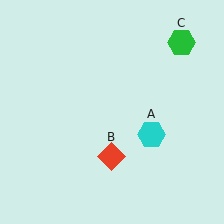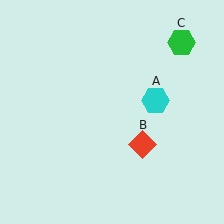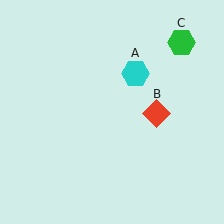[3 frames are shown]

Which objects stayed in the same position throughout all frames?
Green hexagon (object C) remained stationary.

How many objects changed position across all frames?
2 objects changed position: cyan hexagon (object A), red diamond (object B).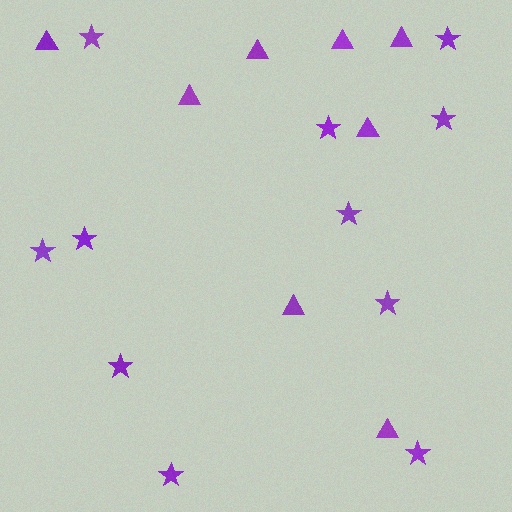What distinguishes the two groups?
There are 2 groups: one group of triangles (8) and one group of stars (11).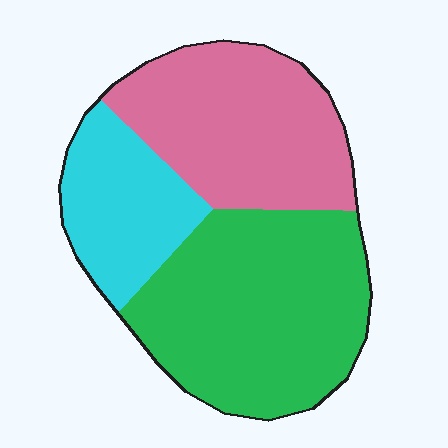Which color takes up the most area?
Green, at roughly 45%.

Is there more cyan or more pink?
Pink.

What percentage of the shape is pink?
Pink covers 35% of the shape.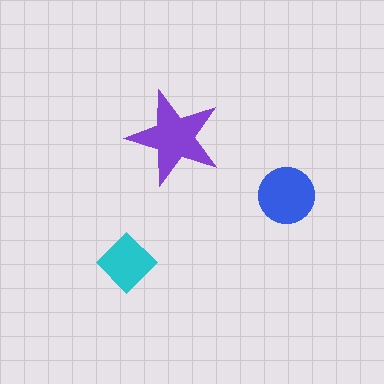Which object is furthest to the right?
The blue circle is rightmost.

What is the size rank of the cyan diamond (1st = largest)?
3rd.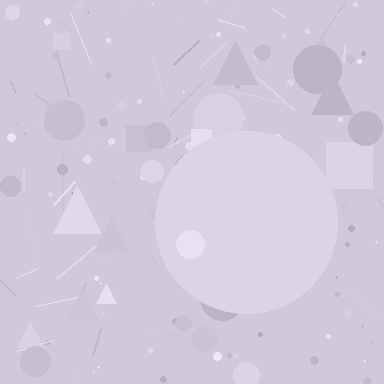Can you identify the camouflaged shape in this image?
The camouflaged shape is a circle.